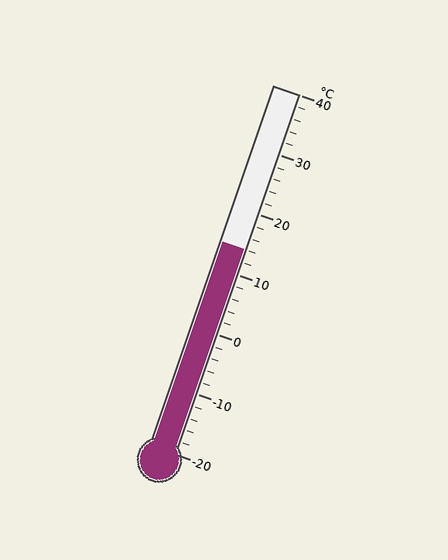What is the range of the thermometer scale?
The thermometer scale ranges from -20°C to 40°C.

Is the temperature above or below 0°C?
The temperature is above 0°C.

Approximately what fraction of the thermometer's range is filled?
The thermometer is filled to approximately 55% of its range.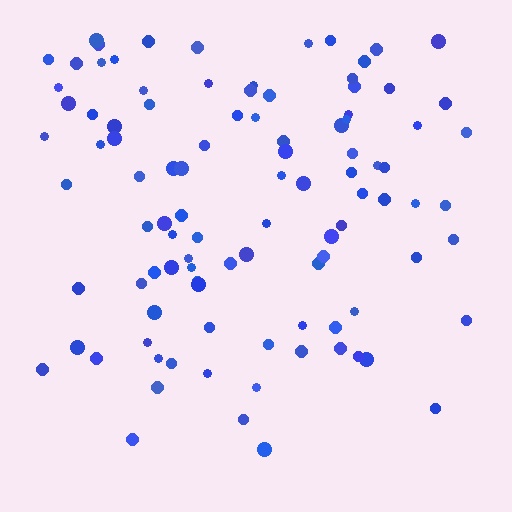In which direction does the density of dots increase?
From bottom to top, with the top side densest.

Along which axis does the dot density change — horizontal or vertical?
Vertical.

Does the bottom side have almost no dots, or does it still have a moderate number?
Still a moderate number, just noticeably fewer than the top.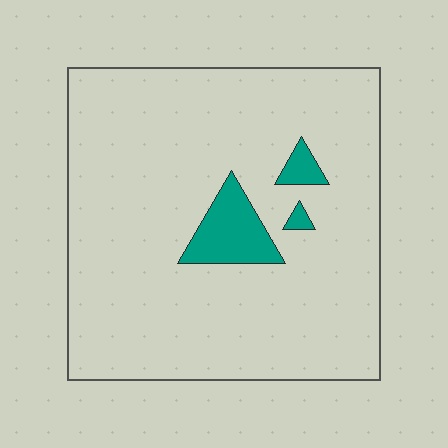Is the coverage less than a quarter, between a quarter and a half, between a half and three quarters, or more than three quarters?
Less than a quarter.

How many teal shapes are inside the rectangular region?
3.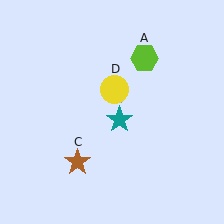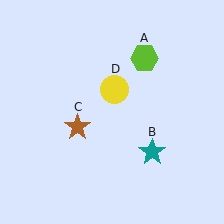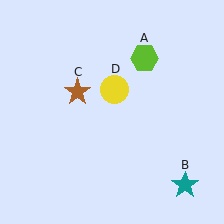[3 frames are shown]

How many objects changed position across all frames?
2 objects changed position: teal star (object B), brown star (object C).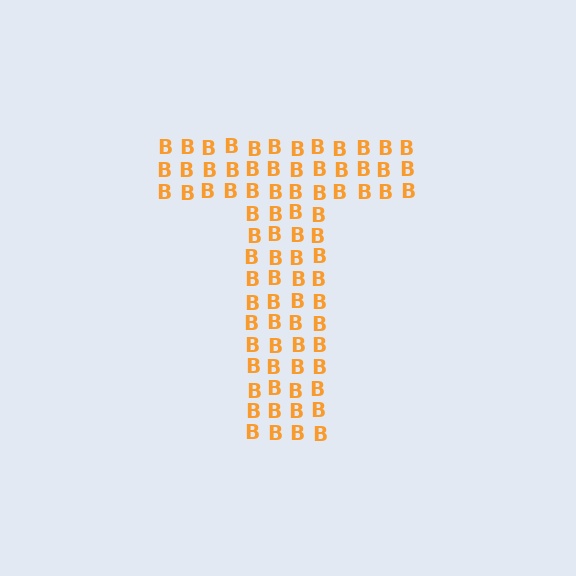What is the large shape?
The large shape is the letter T.